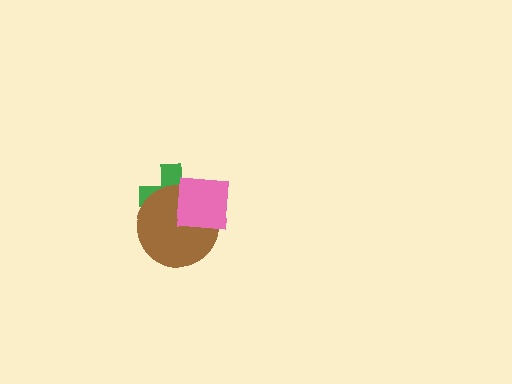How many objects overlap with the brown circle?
2 objects overlap with the brown circle.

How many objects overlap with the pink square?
2 objects overlap with the pink square.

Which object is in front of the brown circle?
The pink square is in front of the brown circle.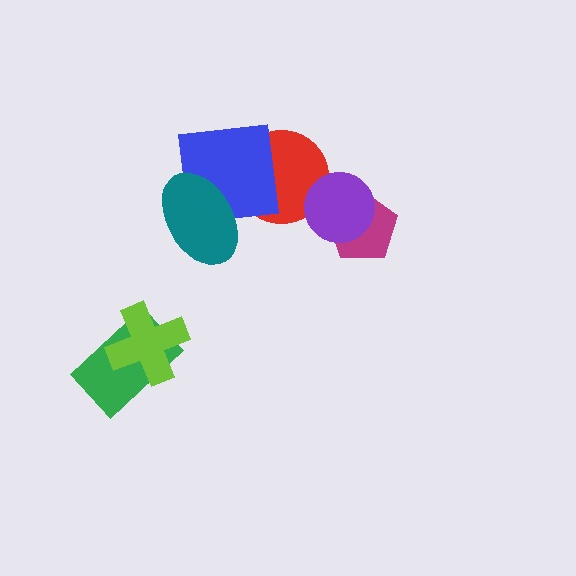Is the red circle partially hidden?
Yes, it is partially covered by another shape.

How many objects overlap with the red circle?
2 objects overlap with the red circle.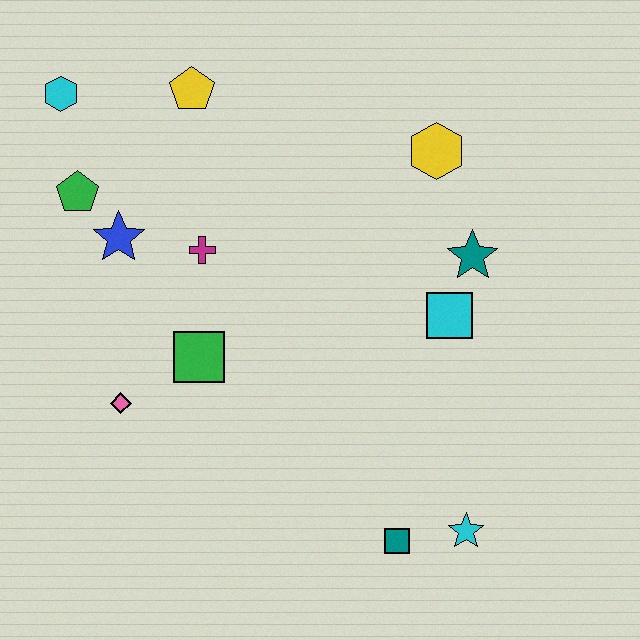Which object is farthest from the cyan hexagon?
The cyan star is farthest from the cyan hexagon.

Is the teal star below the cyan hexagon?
Yes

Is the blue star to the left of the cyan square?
Yes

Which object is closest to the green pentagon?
The blue star is closest to the green pentagon.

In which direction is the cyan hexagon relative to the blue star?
The cyan hexagon is above the blue star.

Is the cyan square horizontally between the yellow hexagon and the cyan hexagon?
No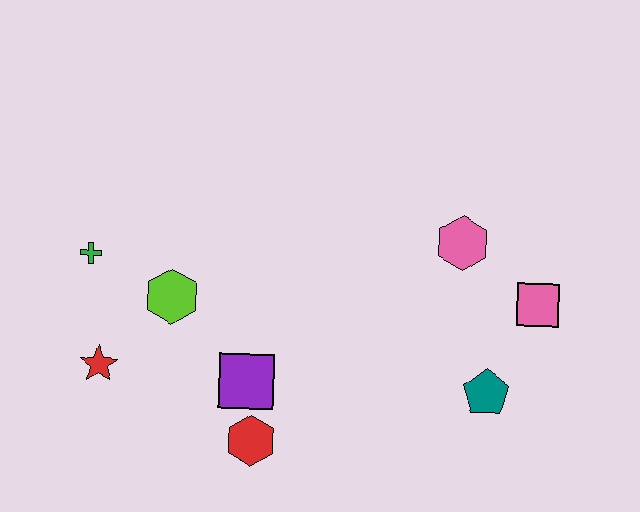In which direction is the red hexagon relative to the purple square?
The red hexagon is below the purple square.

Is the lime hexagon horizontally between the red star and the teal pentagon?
Yes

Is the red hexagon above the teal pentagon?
No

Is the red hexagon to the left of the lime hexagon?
No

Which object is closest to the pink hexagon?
The pink square is closest to the pink hexagon.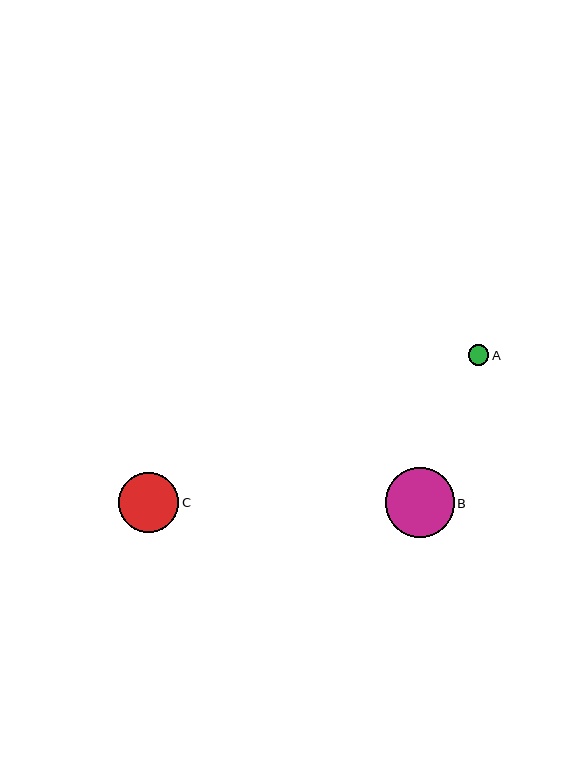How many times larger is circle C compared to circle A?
Circle C is approximately 2.9 times the size of circle A.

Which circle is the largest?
Circle B is the largest with a size of approximately 69 pixels.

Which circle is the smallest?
Circle A is the smallest with a size of approximately 21 pixels.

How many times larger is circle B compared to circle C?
Circle B is approximately 1.2 times the size of circle C.